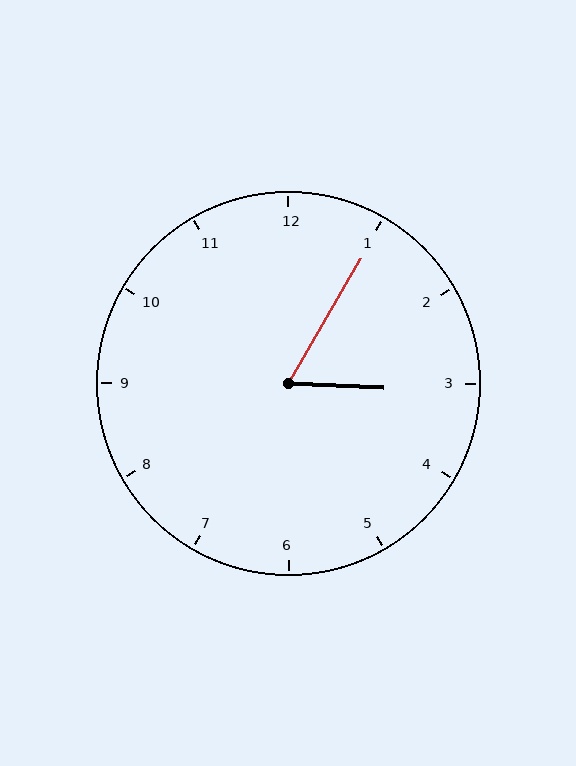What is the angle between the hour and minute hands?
Approximately 62 degrees.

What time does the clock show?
3:05.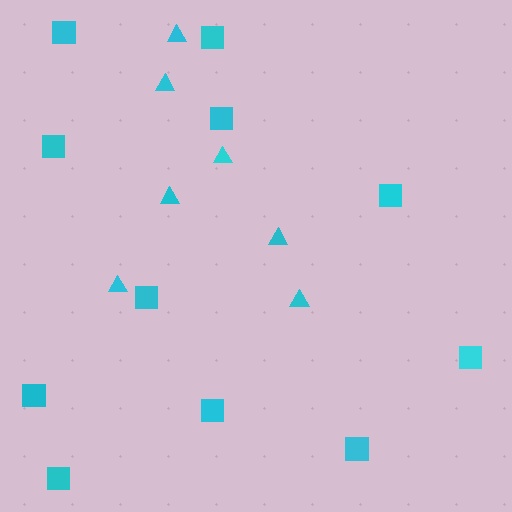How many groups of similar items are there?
There are 2 groups: one group of squares (11) and one group of triangles (7).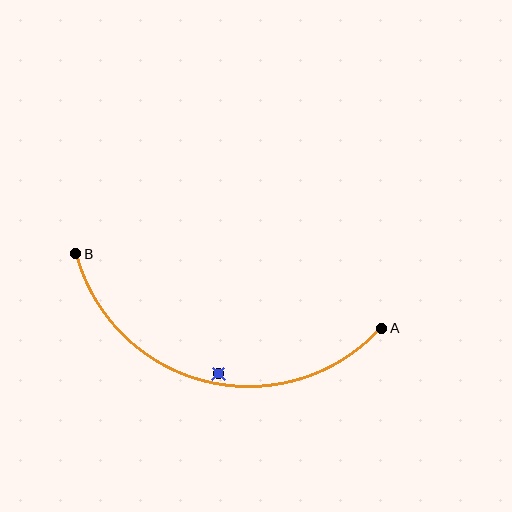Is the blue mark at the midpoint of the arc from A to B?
No — the blue mark does not lie on the arc at all. It sits slightly inside the curve.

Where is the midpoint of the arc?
The arc midpoint is the point on the curve farthest from the straight line joining A and B. It sits below that line.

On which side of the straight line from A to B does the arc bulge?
The arc bulges below the straight line connecting A and B.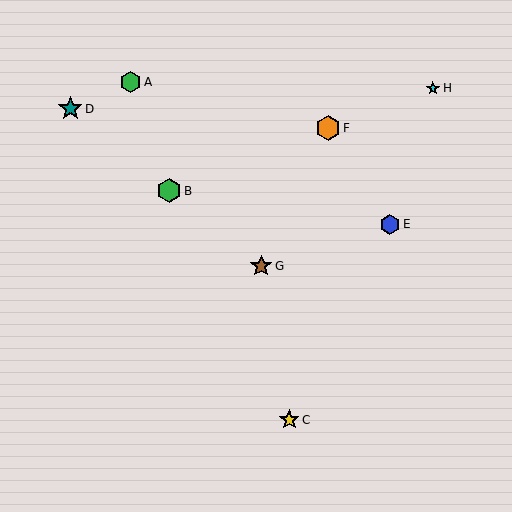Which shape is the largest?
The orange hexagon (labeled F) is the largest.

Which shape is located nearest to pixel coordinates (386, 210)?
The blue hexagon (labeled E) at (390, 224) is nearest to that location.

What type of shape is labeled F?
Shape F is an orange hexagon.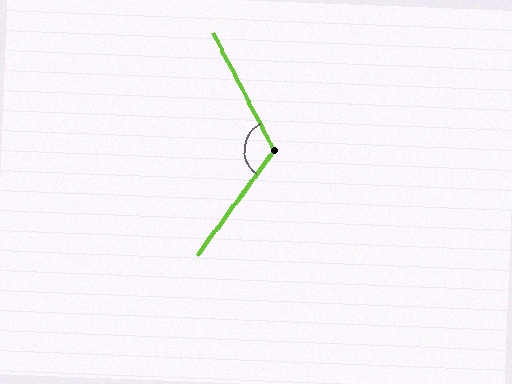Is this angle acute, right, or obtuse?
It is obtuse.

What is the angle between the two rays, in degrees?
Approximately 117 degrees.